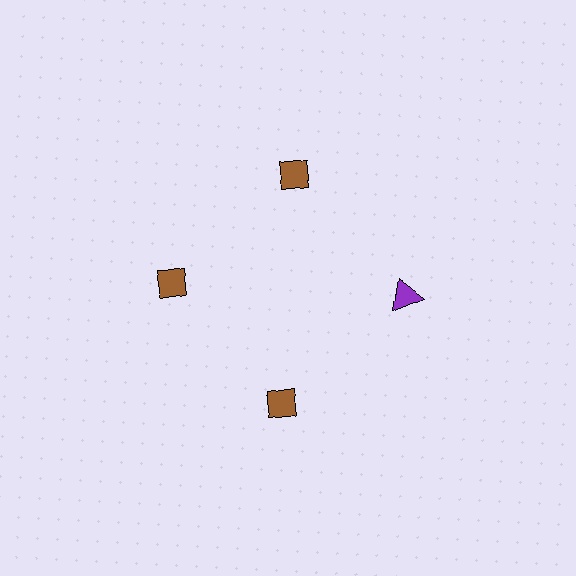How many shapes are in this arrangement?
There are 4 shapes arranged in a ring pattern.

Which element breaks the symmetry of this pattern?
The purple triangle at roughly the 3 o'clock position breaks the symmetry. All other shapes are brown diamonds.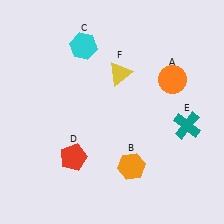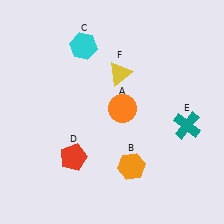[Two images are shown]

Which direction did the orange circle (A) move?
The orange circle (A) moved left.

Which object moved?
The orange circle (A) moved left.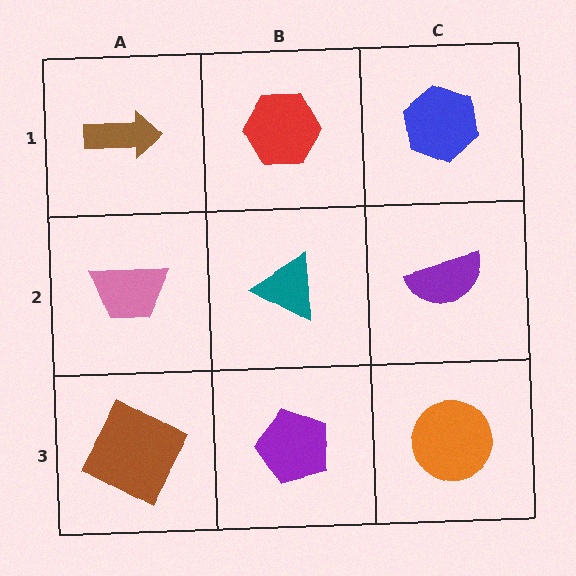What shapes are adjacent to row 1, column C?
A purple semicircle (row 2, column C), a red hexagon (row 1, column B).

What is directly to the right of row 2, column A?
A teal triangle.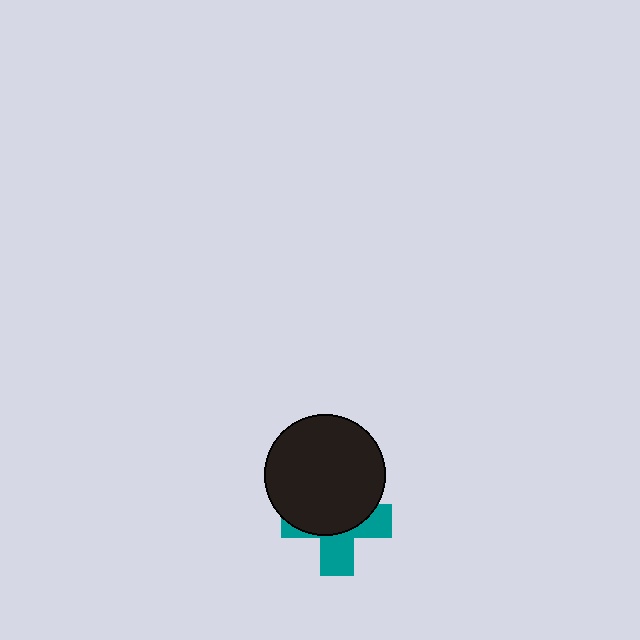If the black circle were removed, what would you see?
You would see the complete teal cross.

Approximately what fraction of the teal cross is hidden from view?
Roughly 58% of the teal cross is hidden behind the black circle.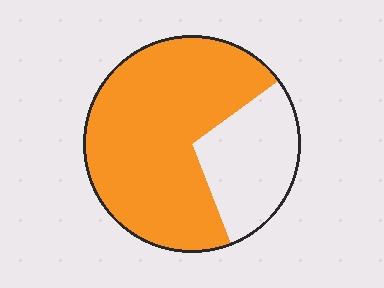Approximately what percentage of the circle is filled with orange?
Approximately 70%.